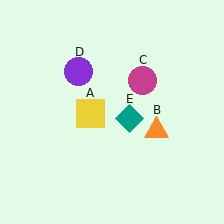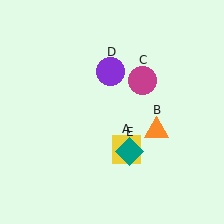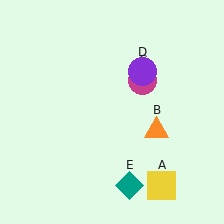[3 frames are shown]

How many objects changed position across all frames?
3 objects changed position: yellow square (object A), purple circle (object D), teal diamond (object E).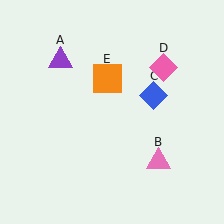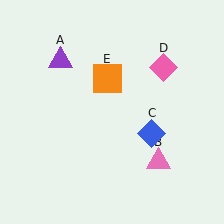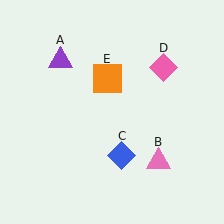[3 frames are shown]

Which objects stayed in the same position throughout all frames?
Purple triangle (object A) and pink triangle (object B) and pink diamond (object D) and orange square (object E) remained stationary.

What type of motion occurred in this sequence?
The blue diamond (object C) rotated clockwise around the center of the scene.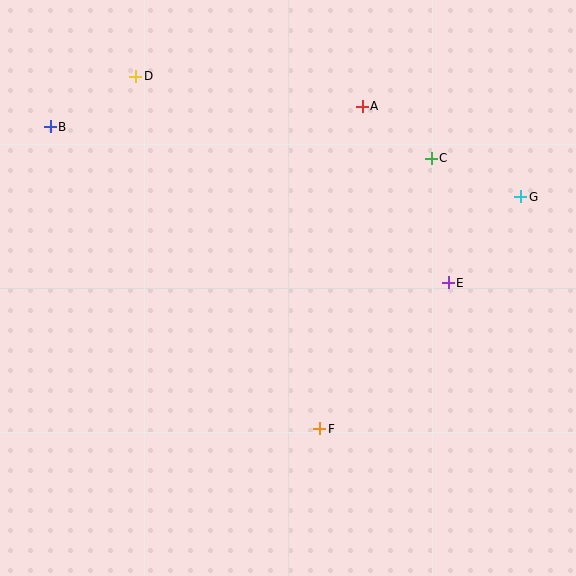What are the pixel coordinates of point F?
Point F is at (320, 429).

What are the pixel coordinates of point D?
Point D is at (136, 76).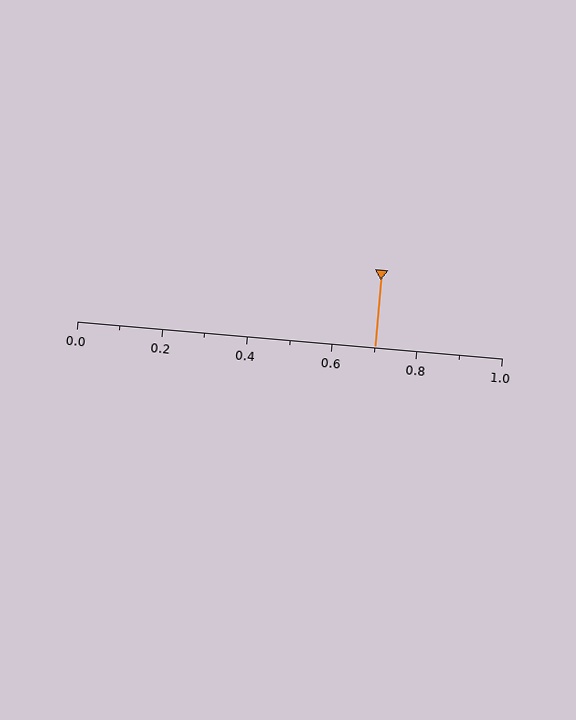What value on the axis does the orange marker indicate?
The marker indicates approximately 0.7.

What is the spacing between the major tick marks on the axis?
The major ticks are spaced 0.2 apart.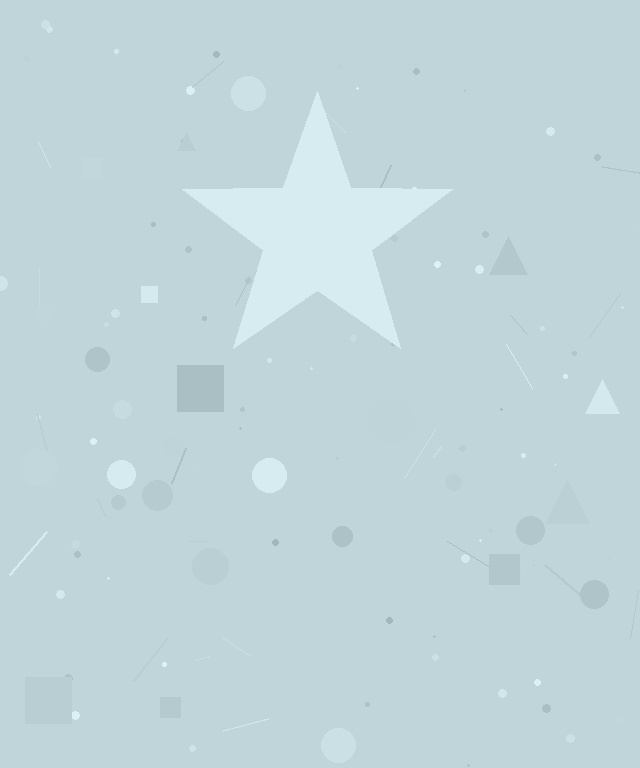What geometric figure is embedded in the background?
A star is embedded in the background.